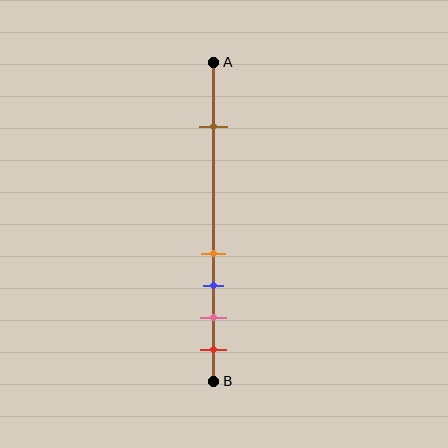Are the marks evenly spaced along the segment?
No, the marks are not evenly spaced.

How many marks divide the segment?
There are 5 marks dividing the segment.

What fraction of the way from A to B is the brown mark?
The brown mark is approximately 20% (0.2) of the way from A to B.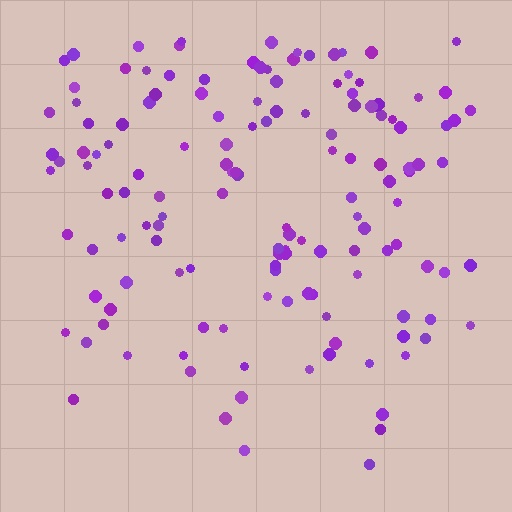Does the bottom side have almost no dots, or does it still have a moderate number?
Still a moderate number, just noticeably fewer than the top.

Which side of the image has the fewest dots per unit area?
The bottom.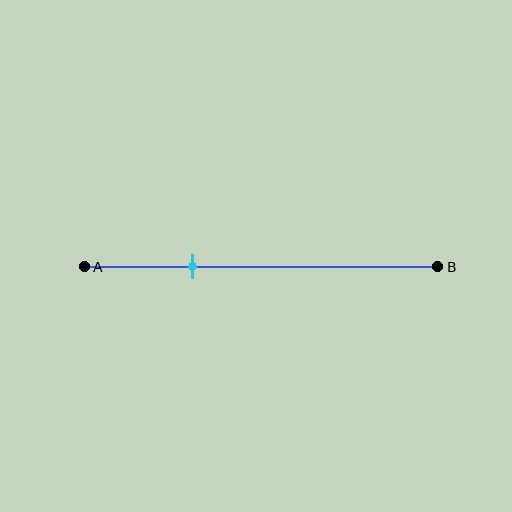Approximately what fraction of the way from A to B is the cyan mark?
The cyan mark is approximately 30% of the way from A to B.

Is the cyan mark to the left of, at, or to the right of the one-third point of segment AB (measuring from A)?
The cyan mark is approximately at the one-third point of segment AB.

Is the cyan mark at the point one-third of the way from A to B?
Yes, the mark is approximately at the one-third point.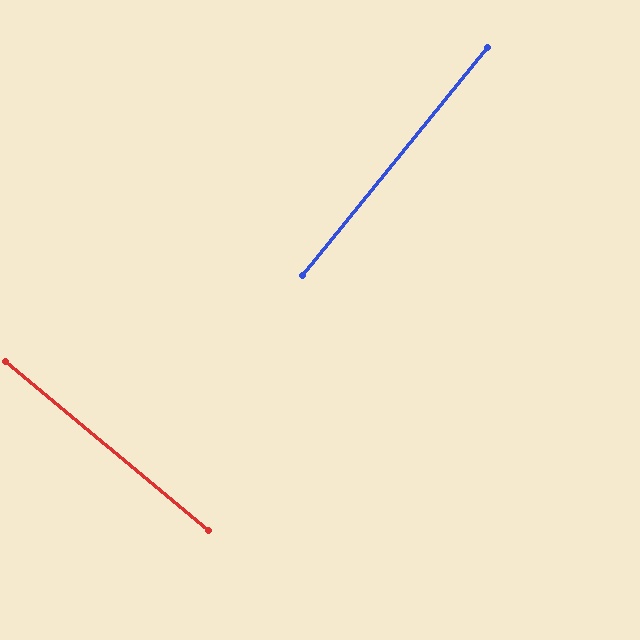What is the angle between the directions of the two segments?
Approximately 89 degrees.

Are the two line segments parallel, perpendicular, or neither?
Perpendicular — they meet at approximately 89°.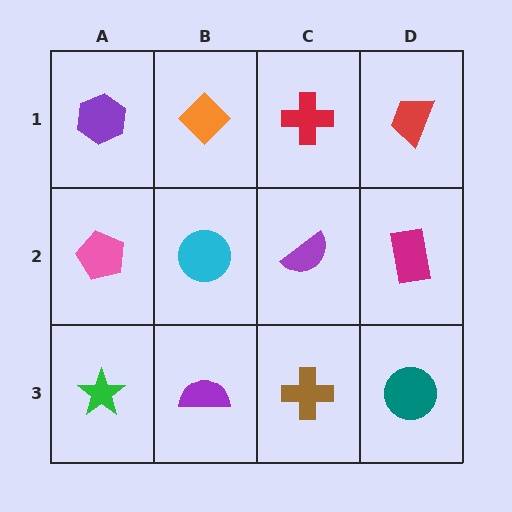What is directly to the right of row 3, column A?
A purple semicircle.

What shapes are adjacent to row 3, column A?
A pink pentagon (row 2, column A), a purple semicircle (row 3, column B).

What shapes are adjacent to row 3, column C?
A purple semicircle (row 2, column C), a purple semicircle (row 3, column B), a teal circle (row 3, column D).